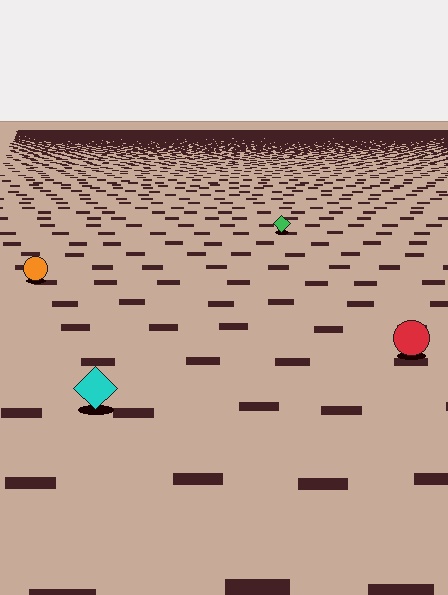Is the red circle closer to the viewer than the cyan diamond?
No. The cyan diamond is closer — you can tell from the texture gradient: the ground texture is coarser near it.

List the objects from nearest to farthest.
From nearest to farthest: the cyan diamond, the red circle, the orange circle, the green diamond.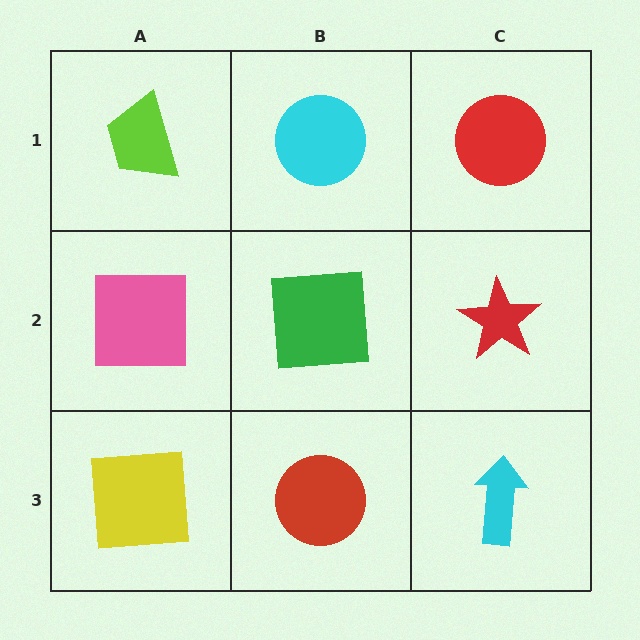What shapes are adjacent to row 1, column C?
A red star (row 2, column C), a cyan circle (row 1, column B).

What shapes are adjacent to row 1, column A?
A pink square (row 2, column A), a cyan circle (row 1, column B).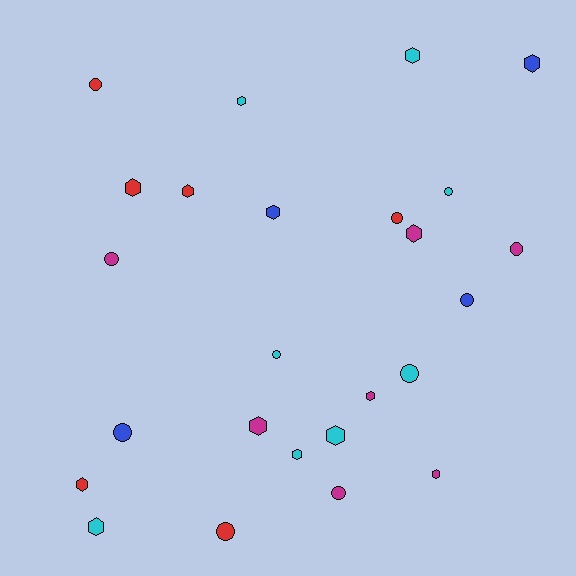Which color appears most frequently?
Cyan, with 8 objects.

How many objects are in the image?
There are 25 objects.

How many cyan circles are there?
There are 3 cyan circles.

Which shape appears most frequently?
Hexagon, with 14 objects.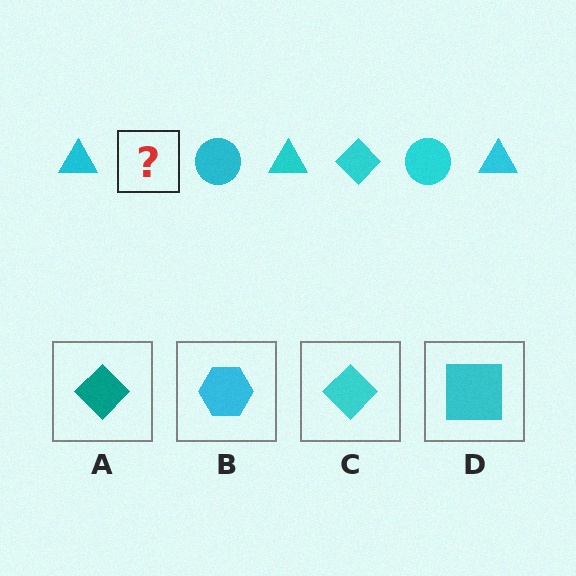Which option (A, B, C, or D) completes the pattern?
C.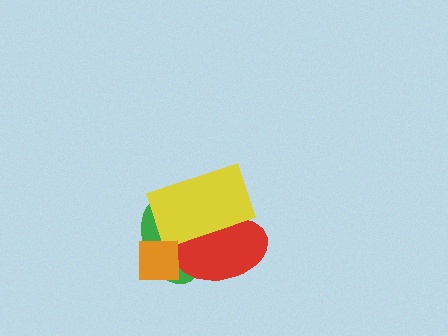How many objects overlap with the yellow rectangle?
2 objects overlap with the yellow rectangle.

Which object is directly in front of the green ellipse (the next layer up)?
The red ellipse is directly in front of the green ellipse.